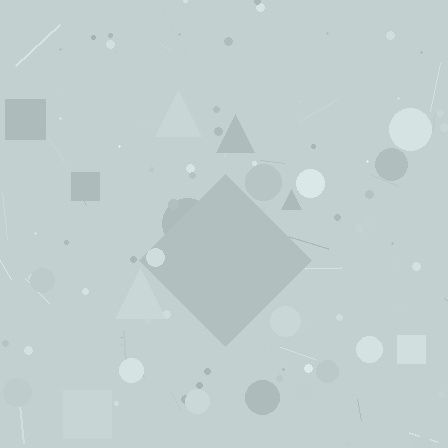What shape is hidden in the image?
A diamond is hidden in the image.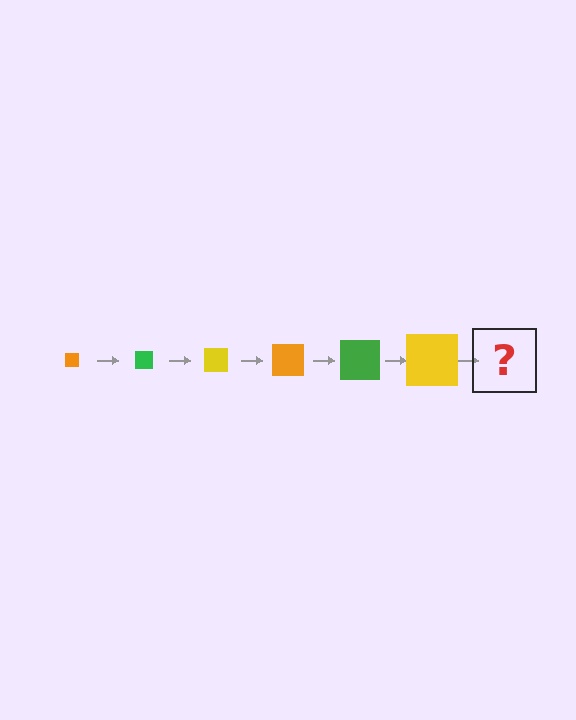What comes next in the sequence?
The next element should be an orange square, larger than the previous one.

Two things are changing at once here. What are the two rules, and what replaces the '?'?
The two rules are that the square grows larger each step and the color cycles through orange, green, and yellow. The '?' should be an orange square, larger than the previous one.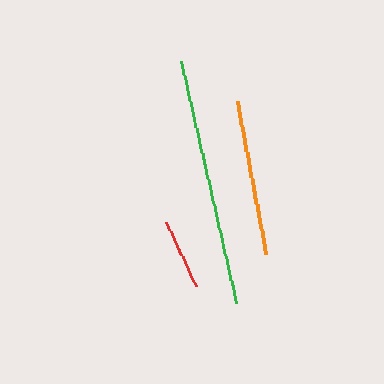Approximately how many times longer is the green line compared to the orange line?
The green line is approximately 1.6 times the length of the orange line.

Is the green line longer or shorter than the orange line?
The green line is longer than the orange line.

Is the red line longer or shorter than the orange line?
The orange line is longer than the red line.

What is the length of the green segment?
The green segment is approximately 248 pixels long.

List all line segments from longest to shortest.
From longest to shortest: green, orange, red.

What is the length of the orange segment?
The orange segment is approximately 156 pixels long.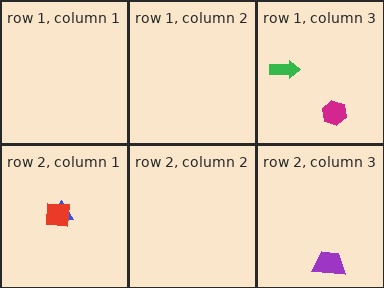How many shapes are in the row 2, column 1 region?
2.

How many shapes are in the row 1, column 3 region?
2.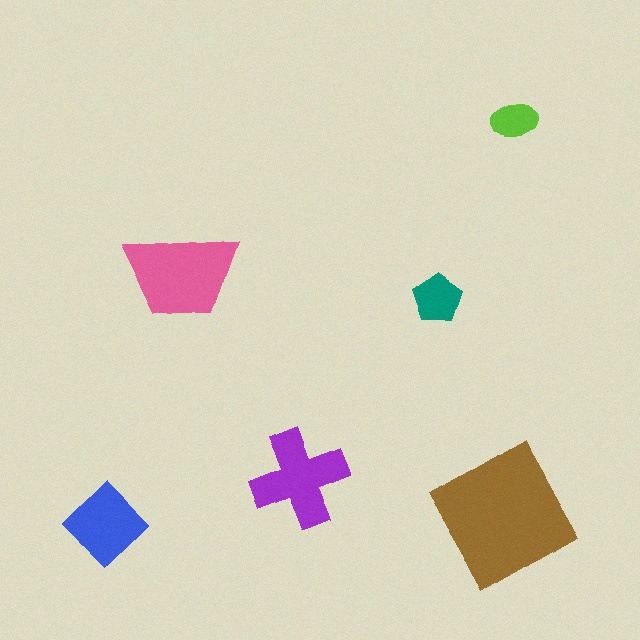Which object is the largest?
The brown diamond.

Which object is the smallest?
The lime ellipse.